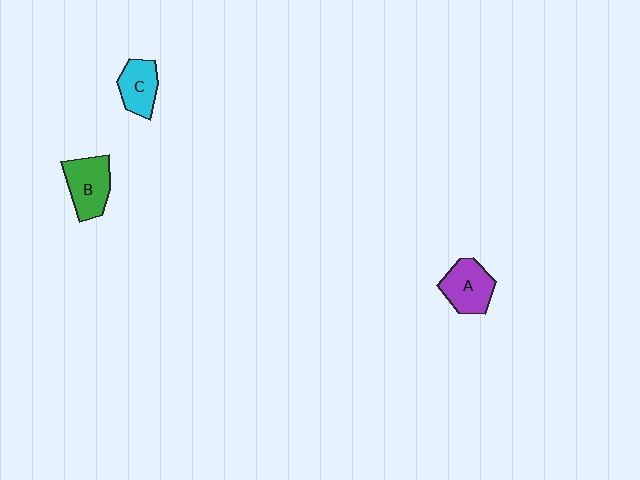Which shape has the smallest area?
Shape C (cyan).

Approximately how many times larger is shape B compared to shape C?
Approximately 1.2 times.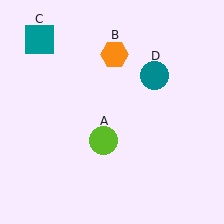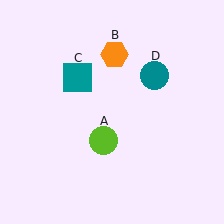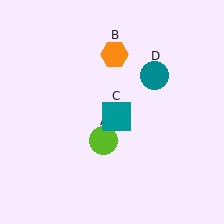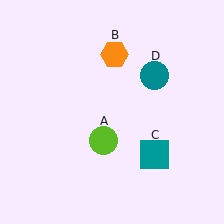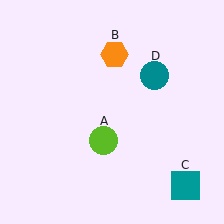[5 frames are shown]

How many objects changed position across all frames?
1 object changed position: teal square (object C).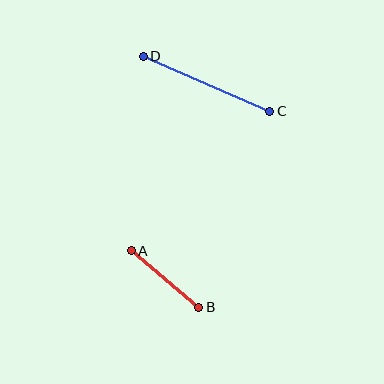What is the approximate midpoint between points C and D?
The midpoint is at approximately (206, 84) pixels.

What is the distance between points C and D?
The distance is approximately 138 pixels.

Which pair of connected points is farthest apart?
Points C and D are farthest apart.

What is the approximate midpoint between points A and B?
The midpoint is at approximately (165, 279) pixels.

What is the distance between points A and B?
The distance is approximately 88 pixels.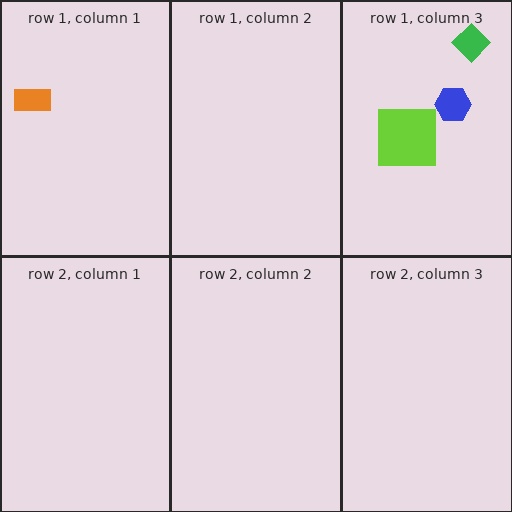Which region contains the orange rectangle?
The row 1, column 1 region.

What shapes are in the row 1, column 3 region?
The blue hexagon, the lime square, the green diamond.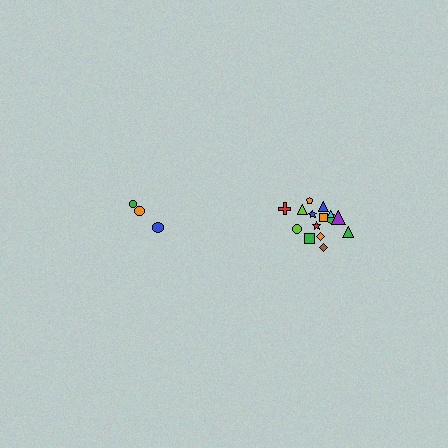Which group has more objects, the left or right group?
The right group.